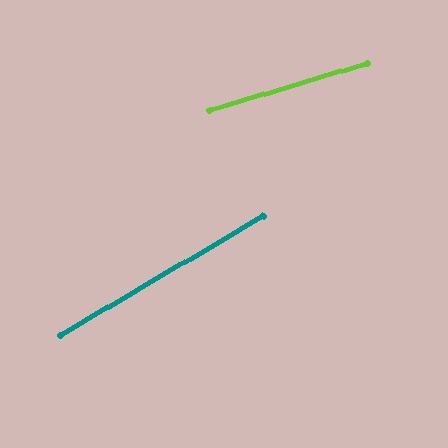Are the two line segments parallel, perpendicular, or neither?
Neither parallel nor perpendicular — they differ by about 14°.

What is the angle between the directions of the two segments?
Approximately 14 degrees.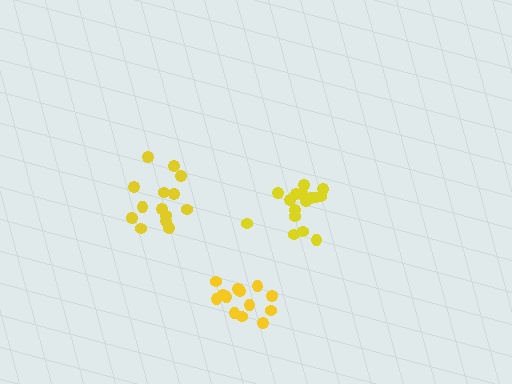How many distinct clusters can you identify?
There are 3 distinct clusters.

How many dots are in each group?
Group 1: 16 dots, Group 2: 13 dots, Group 3: 14 dots (43 total).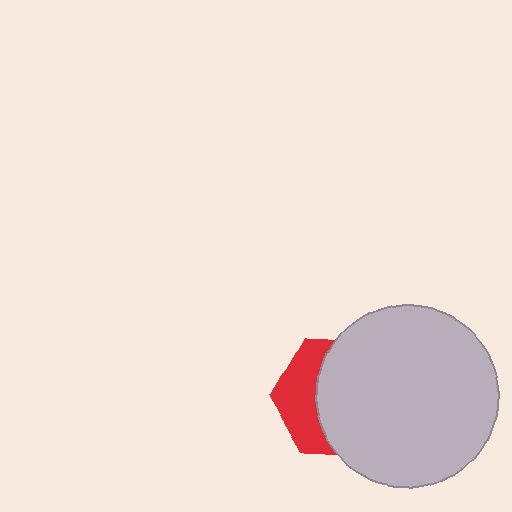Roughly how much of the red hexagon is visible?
A small part of it is visible (roughly 36%).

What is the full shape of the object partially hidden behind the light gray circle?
The partially hidden object is a red hexagon.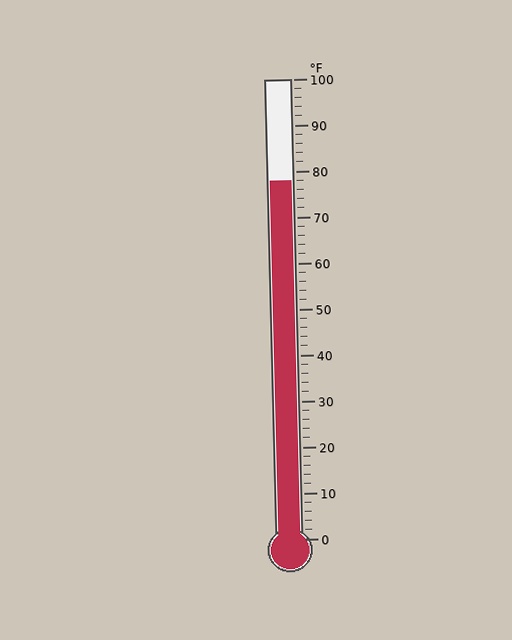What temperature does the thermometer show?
The thermometer shows approximately 78°F.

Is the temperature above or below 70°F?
The temperature is above 70°F.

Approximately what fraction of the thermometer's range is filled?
The thermometer is filled to approximately 80% of its range.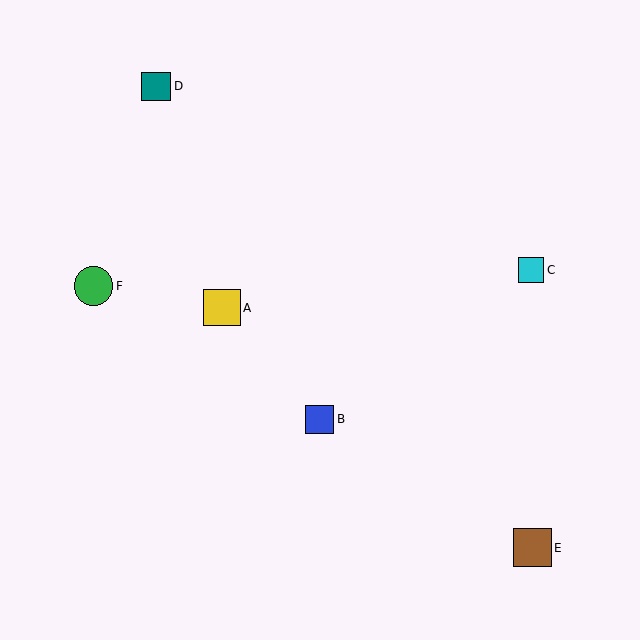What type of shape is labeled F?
Shape F is a green circle.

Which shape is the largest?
The green circle (labeled F) is the largest.